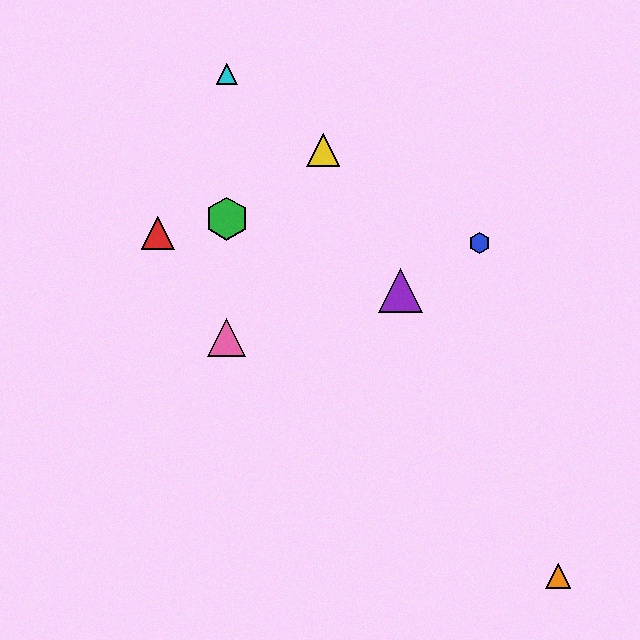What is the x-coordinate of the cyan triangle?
The cyan triangle is at x≈227.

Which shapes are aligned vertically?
The green hexagon, the cyan triangle, the pink triangle are aligned vertically.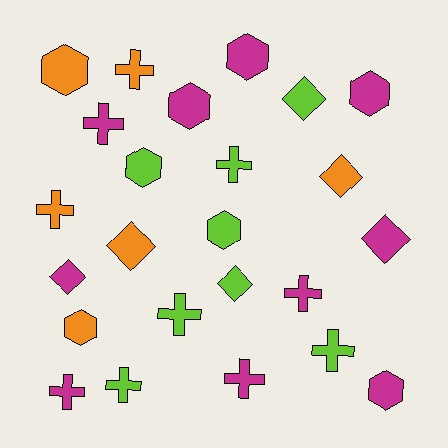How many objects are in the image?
There are 24 objects.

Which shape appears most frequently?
Cross, with 10 objects.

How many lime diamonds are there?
There are 2 lime diamonds.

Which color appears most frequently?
Magenta, with 10 objects.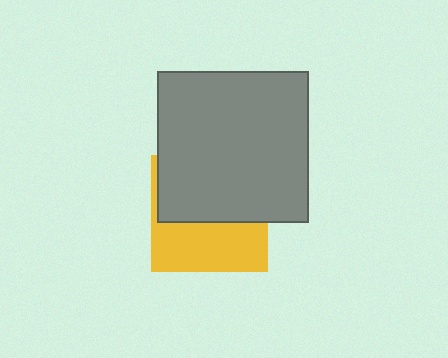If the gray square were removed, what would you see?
You would see the complete yellow square.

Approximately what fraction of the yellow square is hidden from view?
Roughly 56% of the yellow square is hidden behind the gray square.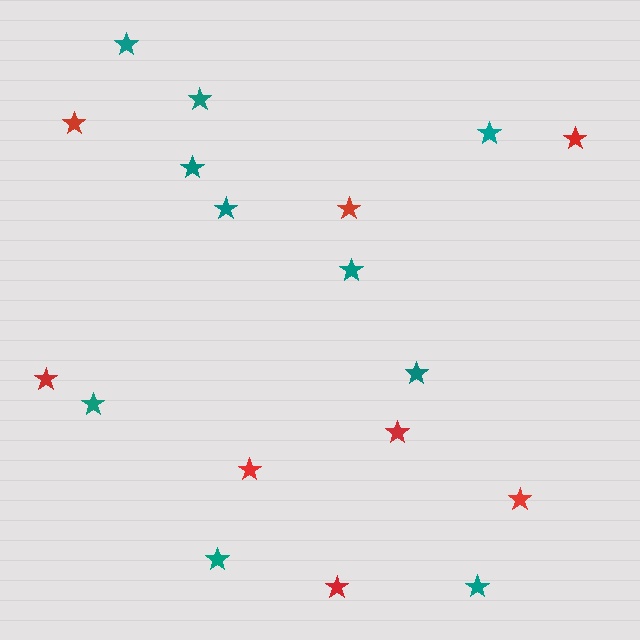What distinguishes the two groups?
There are 2 groups: one group of red stars (8) and one group of teal stars (10).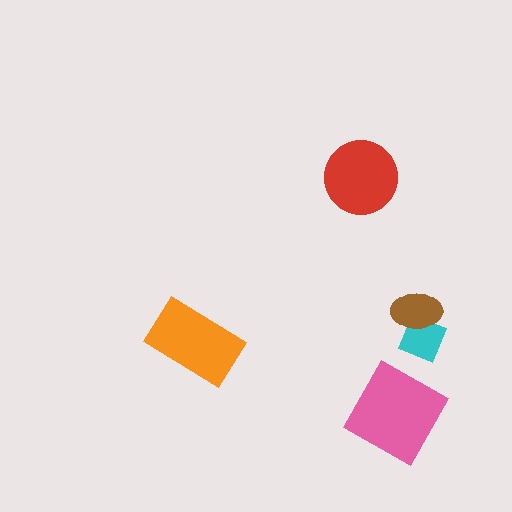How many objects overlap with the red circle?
0 objects overlap with the red circle.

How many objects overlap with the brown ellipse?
1 object overlaps with the brown ellipse.